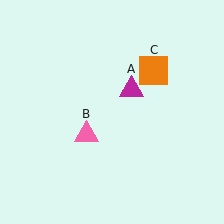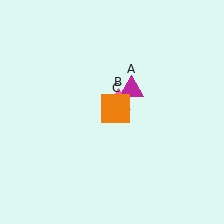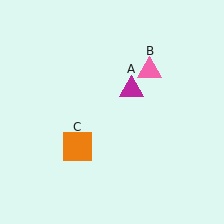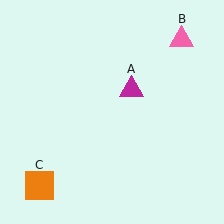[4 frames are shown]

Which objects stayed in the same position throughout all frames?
Magenta triangle (object A) remained stationary.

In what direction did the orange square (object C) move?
The orange square (object C) moved down and to the left.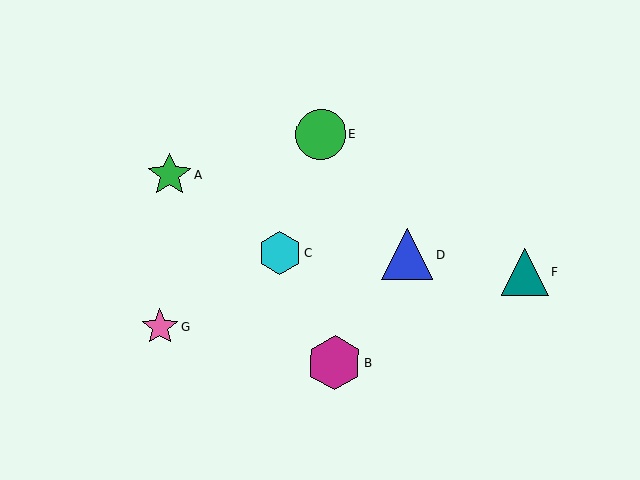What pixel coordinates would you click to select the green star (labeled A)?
Click at (170, 175) to select the green star A.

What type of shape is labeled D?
Shape D is a blue triangle.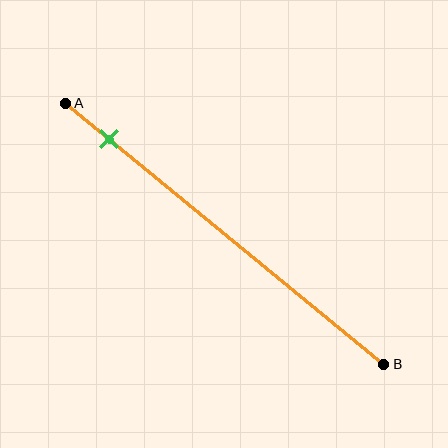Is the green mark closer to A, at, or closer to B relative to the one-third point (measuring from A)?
The green mark is closer to point A than the one-third point of segment AB.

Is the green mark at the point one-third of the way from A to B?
No, the mark is at about 15% from A, not at the 33% one-third point.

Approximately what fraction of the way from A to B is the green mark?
The green mark is approximately 15% of the way from A to B.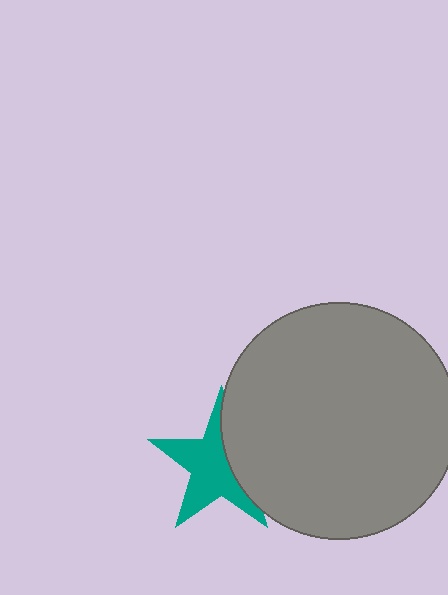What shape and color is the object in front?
The object in front is a gray circle.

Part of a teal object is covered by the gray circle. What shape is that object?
It is a star.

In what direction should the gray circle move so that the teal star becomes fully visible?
The gray circle should move right. That is the shortest direction to clear the overlap and leave the teal star fully visible.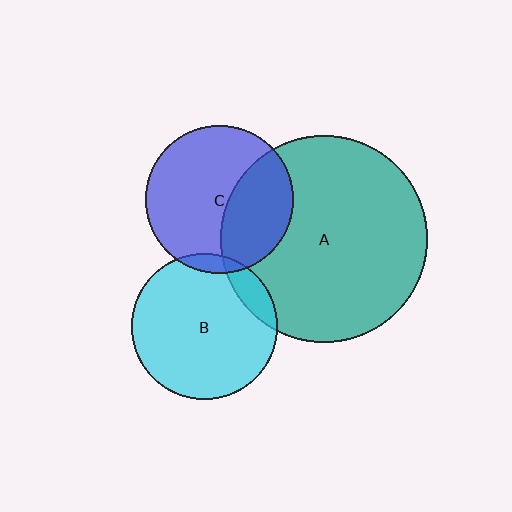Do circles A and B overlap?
Yes.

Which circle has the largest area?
Circle A (teal).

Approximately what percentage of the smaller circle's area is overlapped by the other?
Approximately 10%.